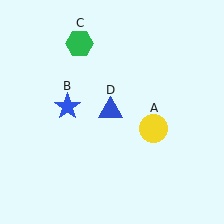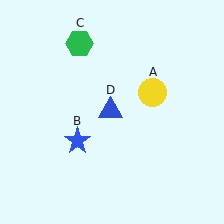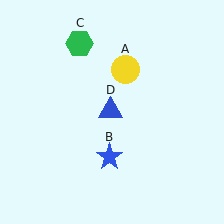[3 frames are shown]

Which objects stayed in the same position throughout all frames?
Green hexagon (object C) and blue triangle (object D) remained stationary.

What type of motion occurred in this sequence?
The yellow circle (object A), blue star (object B) rotated counterclockwise around the center of the scene.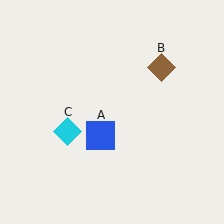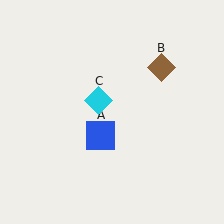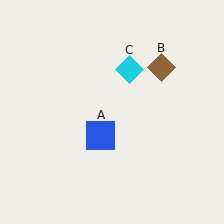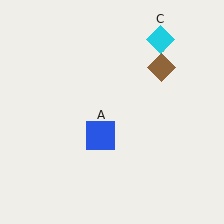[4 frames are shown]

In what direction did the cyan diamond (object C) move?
The cyan diamond (object C) moved up and to the right.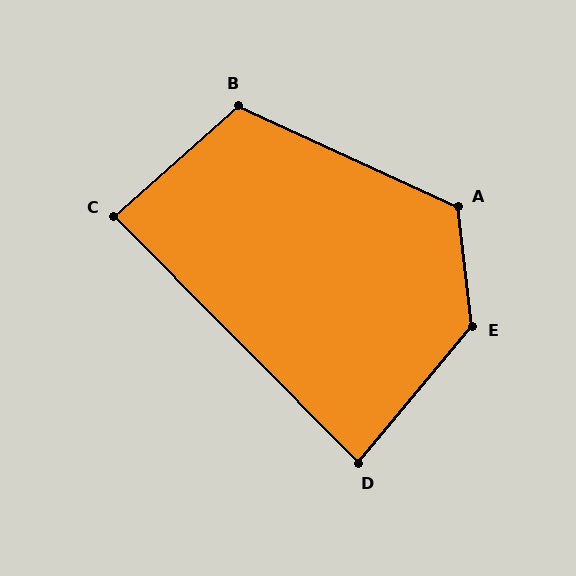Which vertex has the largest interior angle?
E, at approximately 133 degrees.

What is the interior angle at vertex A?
Approximately 121 degrees (obtuse).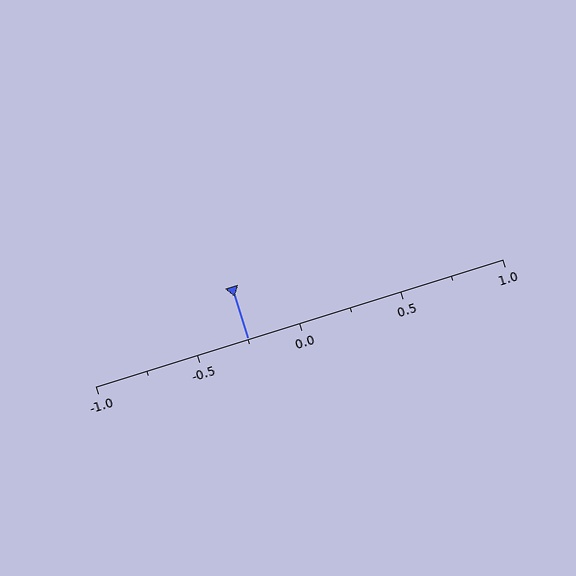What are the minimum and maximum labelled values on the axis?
The axis runs from -1.0 to 1.0.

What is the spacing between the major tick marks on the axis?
The major ticks are spaced 0.5 apart.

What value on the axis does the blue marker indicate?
The marker indicates approximately -0.25.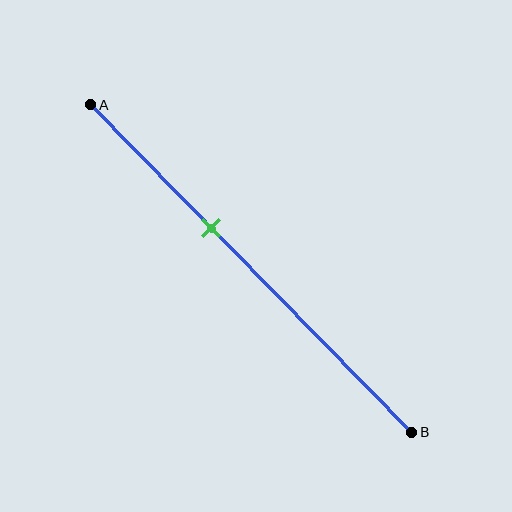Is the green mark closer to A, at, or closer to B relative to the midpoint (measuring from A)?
The green mark is closer to point A than the midpoint of segment AB.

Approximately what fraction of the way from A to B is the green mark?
The green mark is approximately 40% of the way from A to B.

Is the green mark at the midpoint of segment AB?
No, the mark is at about 40% from A, not at the 50% midpoint.